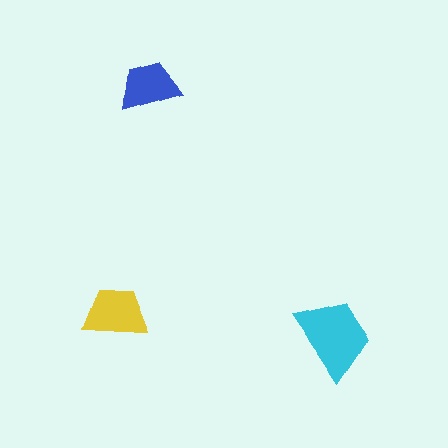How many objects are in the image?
There are 3 objects in the image.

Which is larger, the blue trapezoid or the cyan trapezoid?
The cyan one.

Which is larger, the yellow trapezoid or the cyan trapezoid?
The cyan one.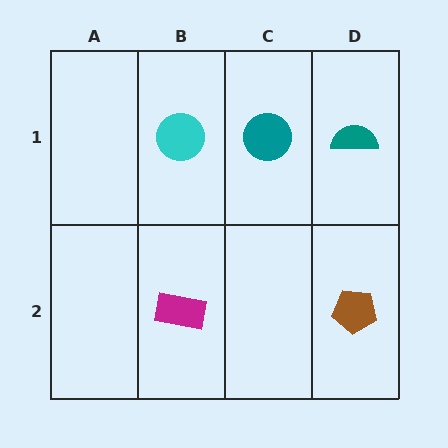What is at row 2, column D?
A brown pentagon.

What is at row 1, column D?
A teal semicircle.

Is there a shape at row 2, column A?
No, that cell is empty.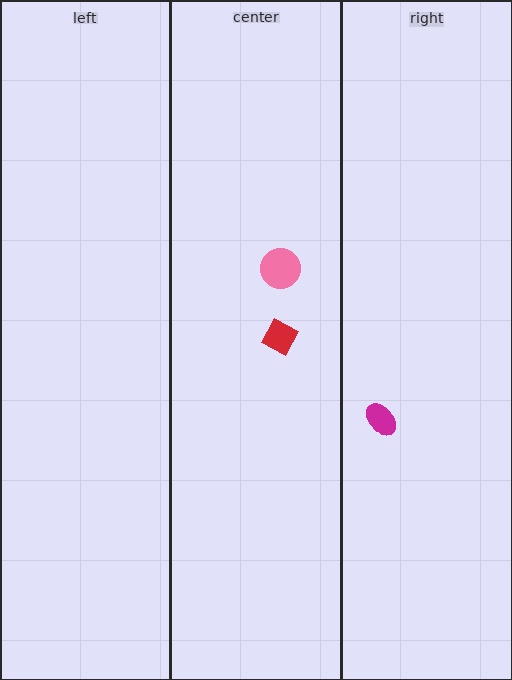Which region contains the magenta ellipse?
The right region.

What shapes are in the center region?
The pink circle, the red diamond.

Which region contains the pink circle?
The center region.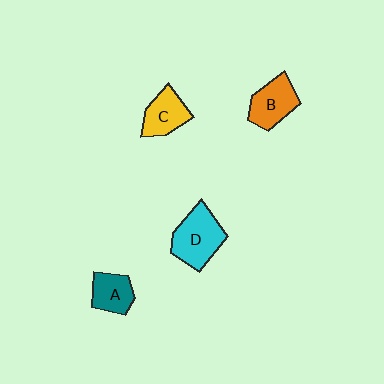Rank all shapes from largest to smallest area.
From largest to smallest: D (cyan), B (orange), C (yellow), A (teal).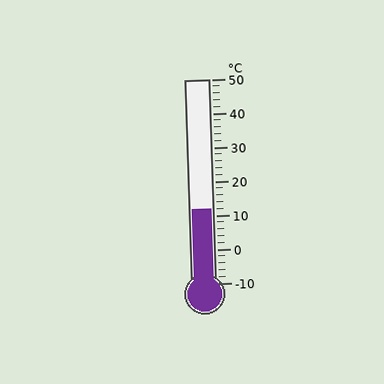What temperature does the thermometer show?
The thermometer shows approximately 12°C.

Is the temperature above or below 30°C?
The temperature is below 30°C.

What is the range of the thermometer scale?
The thermometer scale ranges from -10°C to 50°C.